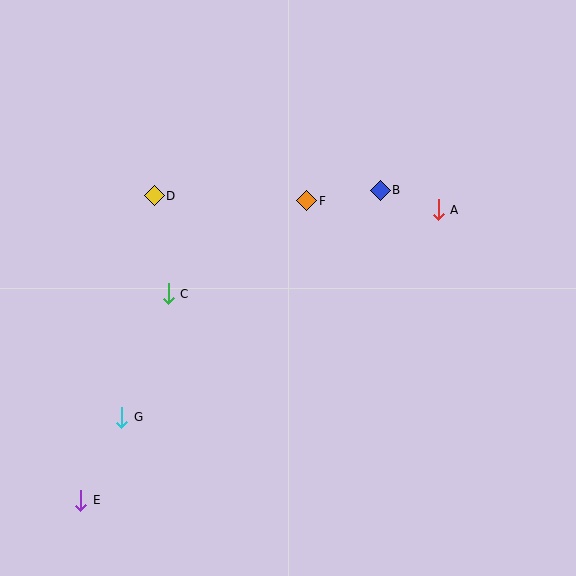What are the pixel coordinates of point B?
Point B is at (380, 190).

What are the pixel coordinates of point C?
Point C is at (168, 294).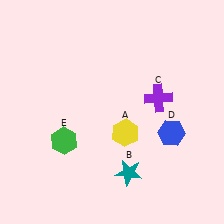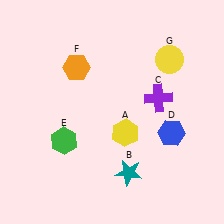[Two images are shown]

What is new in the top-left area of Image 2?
An orange hexagon (F) was added in the top-left area of Image 2.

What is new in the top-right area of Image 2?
A yellow circle (G) was added in the top-right area of Image 2.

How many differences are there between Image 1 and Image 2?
There are 2 differences between the two images.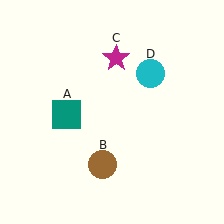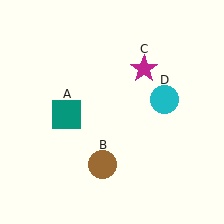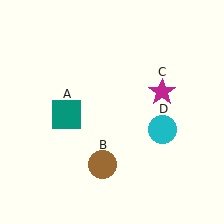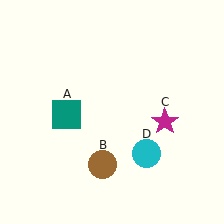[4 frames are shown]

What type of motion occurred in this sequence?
The magenta star (object C), cyan circle (object D) rotated clockwise around the center of the scene.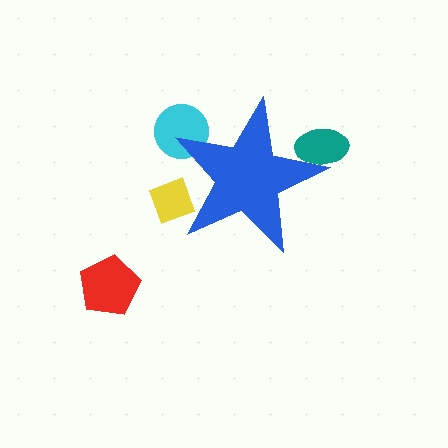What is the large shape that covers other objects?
A blue star.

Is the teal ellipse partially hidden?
Yes, the teal ellipse is partially hidden behind the blue star.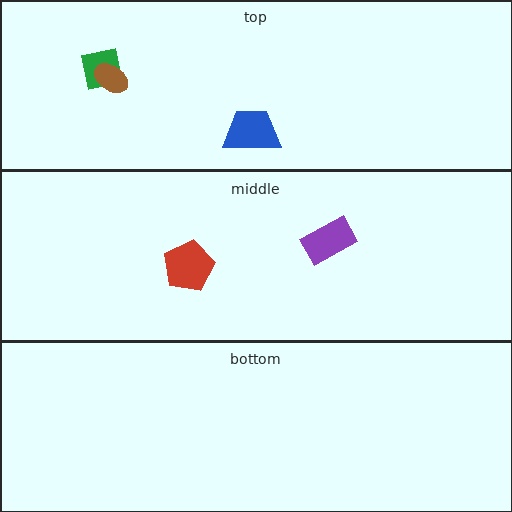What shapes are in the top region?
The green square, the brown ellipse, the blue trapezoid.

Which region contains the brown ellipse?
The top region.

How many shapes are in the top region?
3.